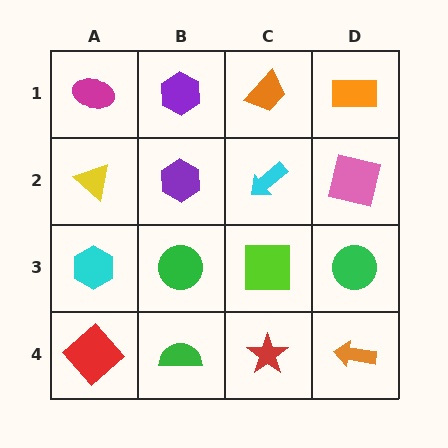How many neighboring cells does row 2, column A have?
3.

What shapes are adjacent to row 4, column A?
A cyan hexagon (row 3, column A), a green semicircle (row 4, column B).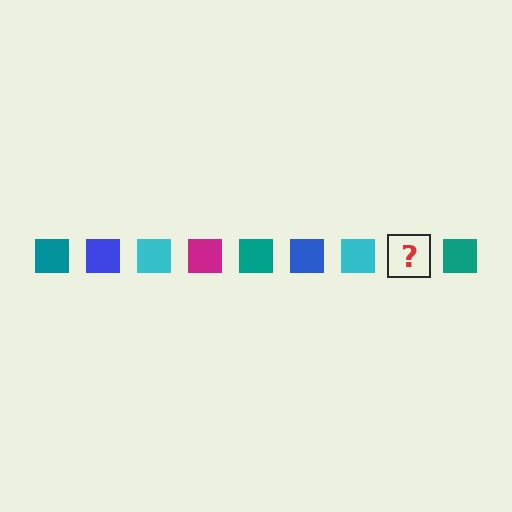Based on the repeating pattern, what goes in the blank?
The blank should be a magenta square.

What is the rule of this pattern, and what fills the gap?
The rule is that the pattern cycles through teal, blue, cyan, magenta squares. The gap should be filled with a magenta square.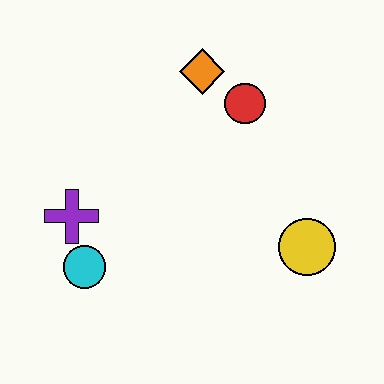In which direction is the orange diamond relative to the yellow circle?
The orange diamond is above the yellow circle.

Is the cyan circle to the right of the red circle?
No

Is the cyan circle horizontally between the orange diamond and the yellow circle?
No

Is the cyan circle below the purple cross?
Yes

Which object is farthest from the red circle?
The cyan circle is farthest from the red circle.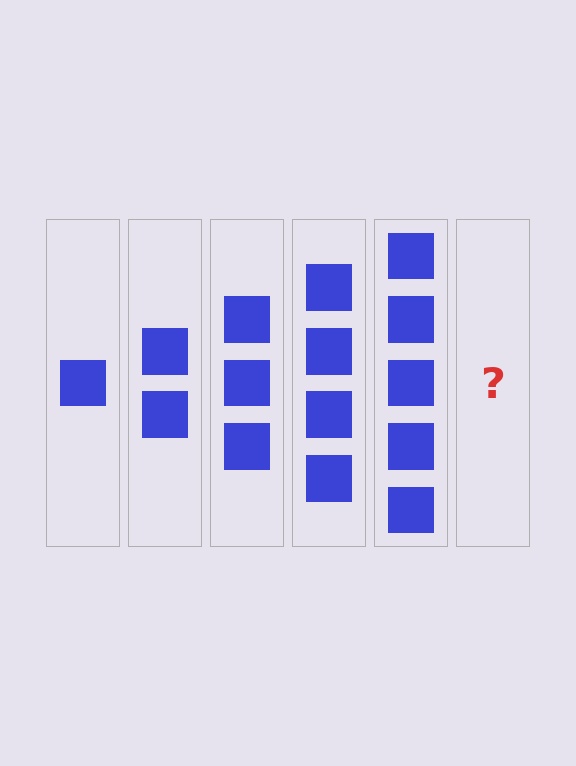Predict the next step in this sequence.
The next step is 6 squares.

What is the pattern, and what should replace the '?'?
The pattern is that each step adds one more square. The '?' should be 6 squares.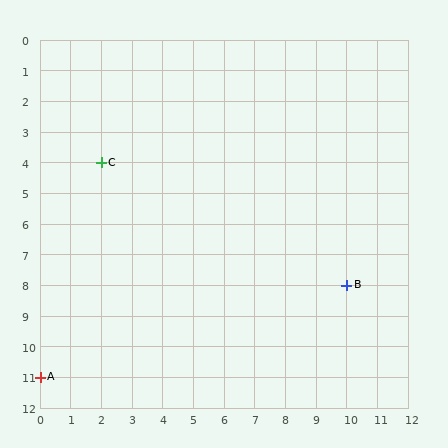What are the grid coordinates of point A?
Point A is at grid coordinates (0, 11).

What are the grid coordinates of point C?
Point C is at grid coordinates (2, 4).